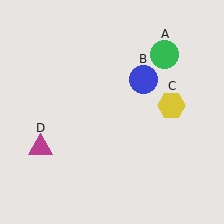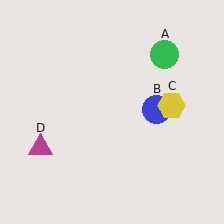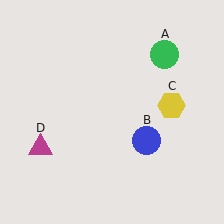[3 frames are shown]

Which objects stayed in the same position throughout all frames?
Green circle (object A) and yellow hexagon (object C) and magenta triangle (object D) remained stationary.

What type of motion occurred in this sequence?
The blue circle (object B) rotated clockwise around the center of the scene.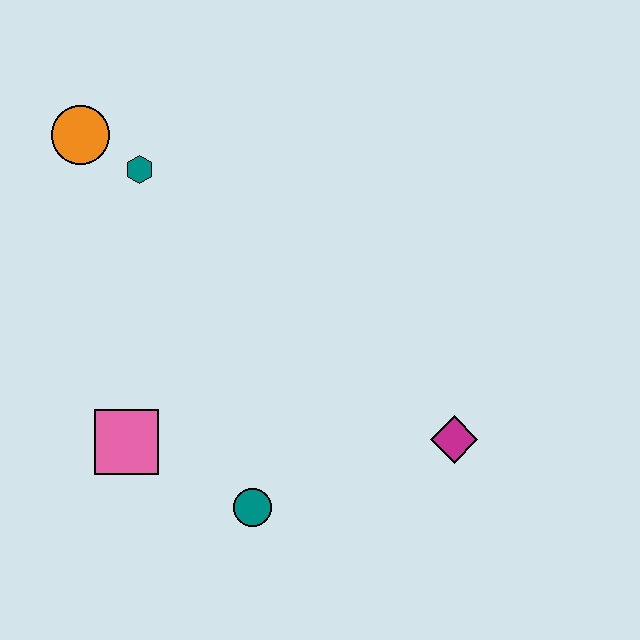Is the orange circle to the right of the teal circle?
No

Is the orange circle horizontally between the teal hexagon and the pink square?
No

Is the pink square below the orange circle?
Yes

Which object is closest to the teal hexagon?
The orange circle is closest to the teal hexagon.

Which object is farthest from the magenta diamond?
The orange circle is farthest from the magenta diamond.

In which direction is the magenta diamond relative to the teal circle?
The magenta diamond is to the right of the teal circle.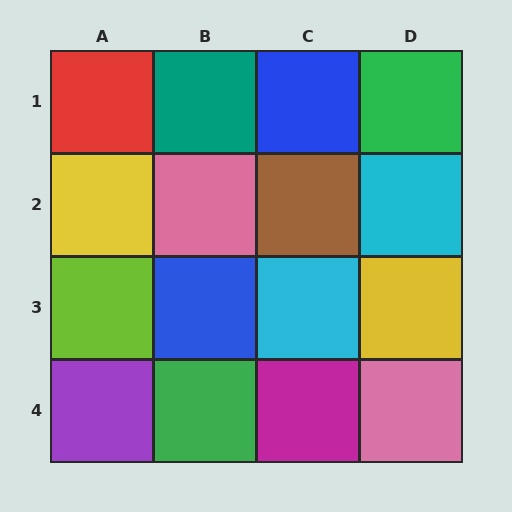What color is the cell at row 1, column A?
Red.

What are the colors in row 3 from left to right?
Lime, blue, cyan, yellow.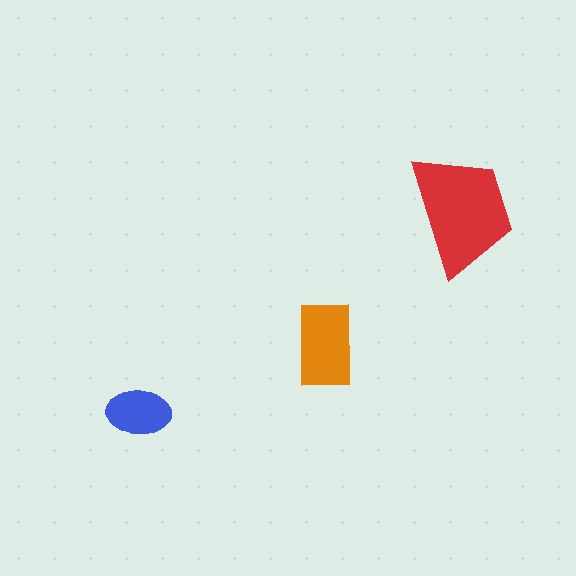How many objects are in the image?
There are 3 objects in the image.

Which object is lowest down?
The blue ellipse is bottommost.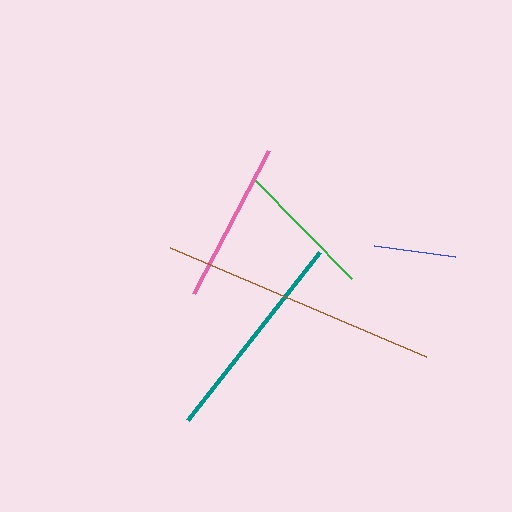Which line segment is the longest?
The brown line is the longest at approximately 278 pixels.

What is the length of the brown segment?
The brown segment is approximately 278 pixels long.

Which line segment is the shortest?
The blue line is the shortest at approximately 82 pixels.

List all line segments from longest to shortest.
From longest to shortest: brown, teal, pink, green, blue.